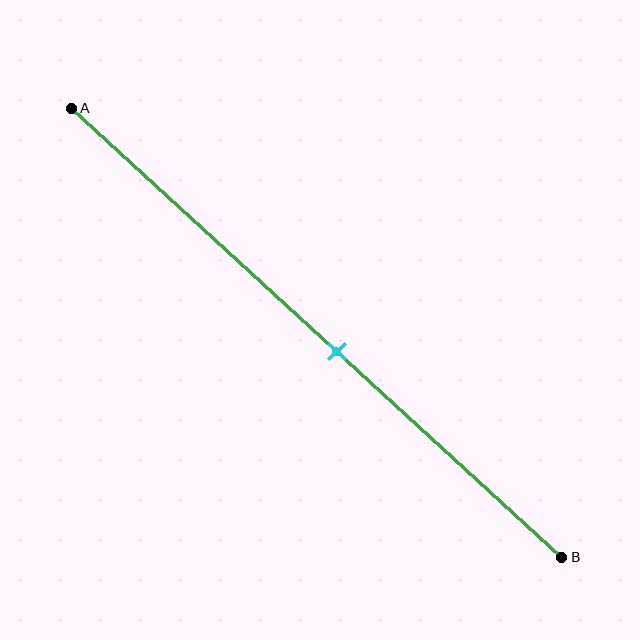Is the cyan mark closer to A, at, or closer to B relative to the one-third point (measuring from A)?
The cyan mark is closer to point B than the one-third point of segment AB.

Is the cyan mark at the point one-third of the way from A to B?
No, the mark is at about 55% from A, not at the 33% one-third point.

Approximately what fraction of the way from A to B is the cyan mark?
The cyan mark is approximately 55% of the way from A to B.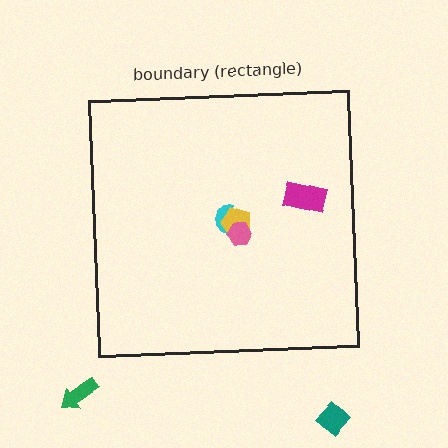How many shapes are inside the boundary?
4 inside, 2 outside.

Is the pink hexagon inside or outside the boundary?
Inside.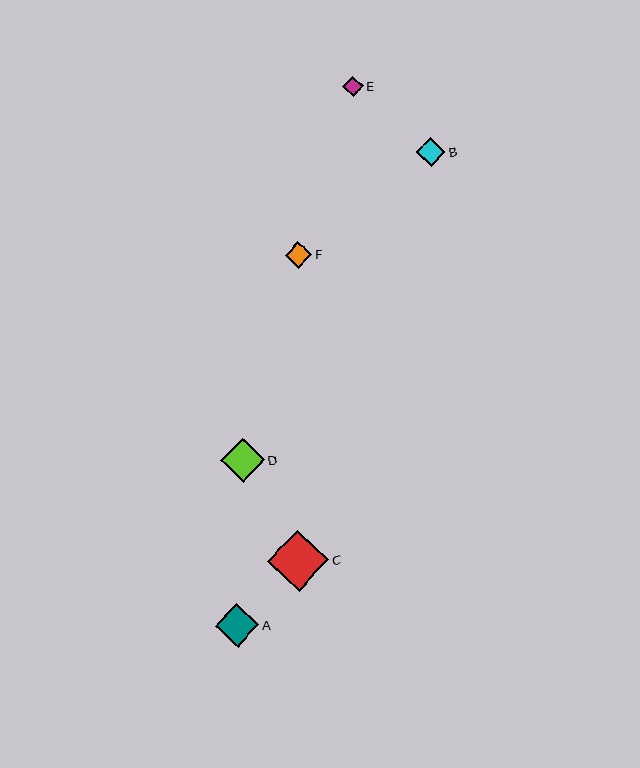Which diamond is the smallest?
Diamond E is the smallest with a size of approximately 21 pixels.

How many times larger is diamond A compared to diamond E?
Diamond A is approximately 2.1 times the size of diamond E.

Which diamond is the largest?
Diamond C is the largest with a size of approximately 61 pixels.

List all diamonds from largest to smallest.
From largest to smallest: C, D, A, B, F, E.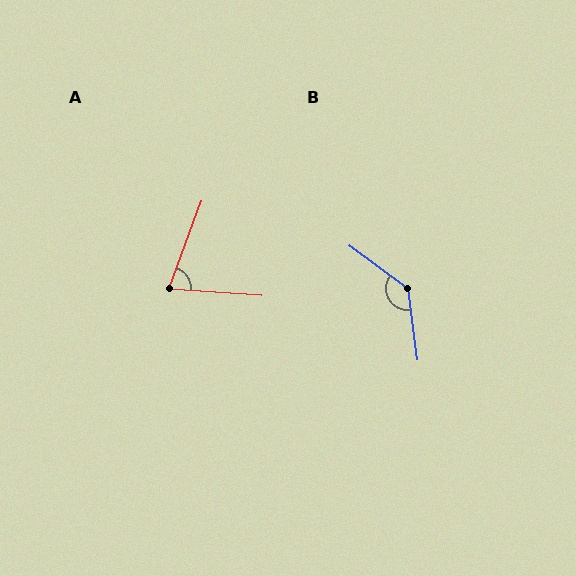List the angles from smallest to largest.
A (74°), B (134°).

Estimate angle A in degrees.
Approximately 74 degrees.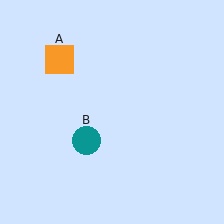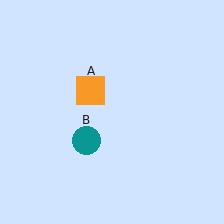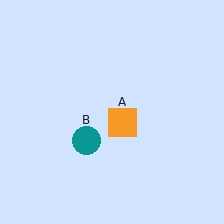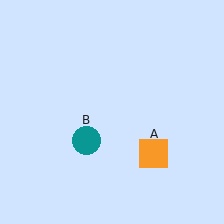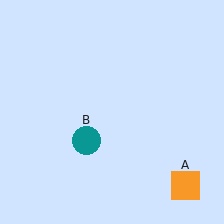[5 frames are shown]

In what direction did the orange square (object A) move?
The orange square (object A) moved down and to the right.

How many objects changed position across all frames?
1 object changed position: orange square (object A).